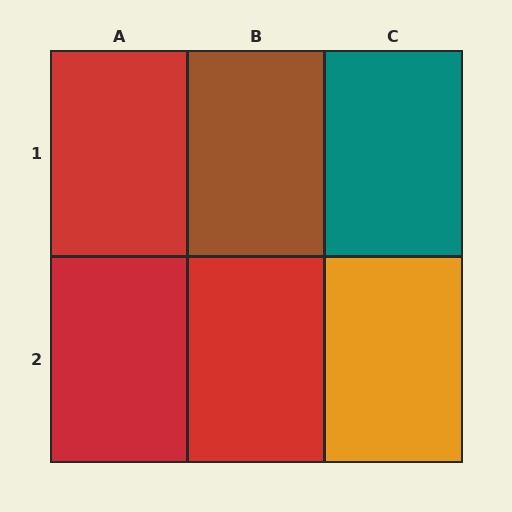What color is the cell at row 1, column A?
Red.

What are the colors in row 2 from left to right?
Red, red, orange.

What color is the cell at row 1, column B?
Brown.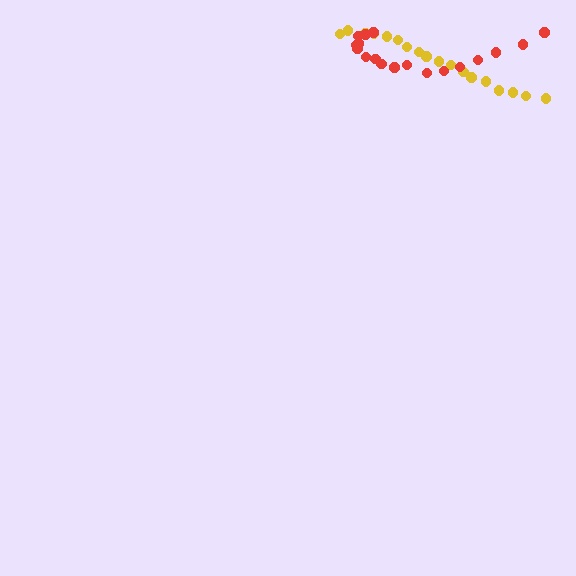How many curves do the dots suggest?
There are 2 distinct paths.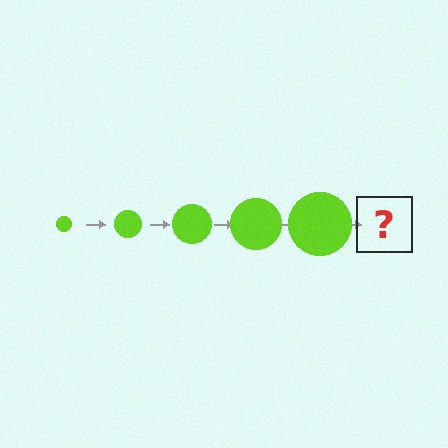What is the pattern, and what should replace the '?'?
The pattern is that the circle gets progressively larger each step. The '?' should be a lime circle, larger than the previous one.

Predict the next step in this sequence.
The next step is a lime circle, larger than the previous one.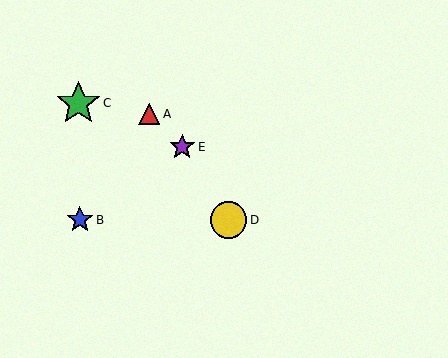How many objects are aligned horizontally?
2 objects (B, D) are aligned horizontally.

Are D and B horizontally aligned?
Yes, both are at y≈220.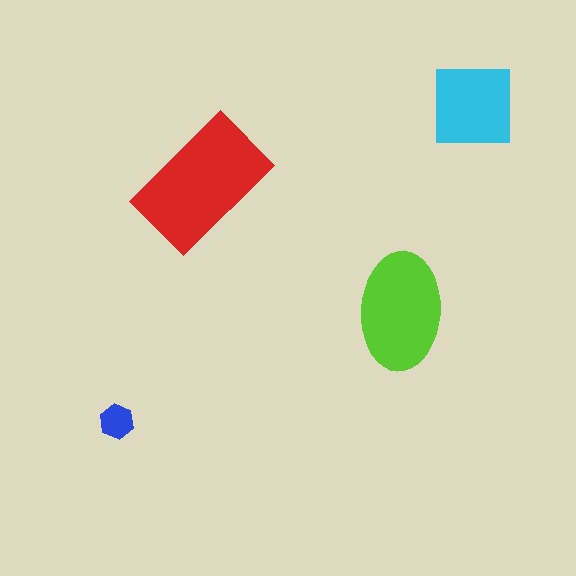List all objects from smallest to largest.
The blue hexagon, the cyan square, the lime ellipse, the red rectangle.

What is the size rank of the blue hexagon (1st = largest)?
4th.